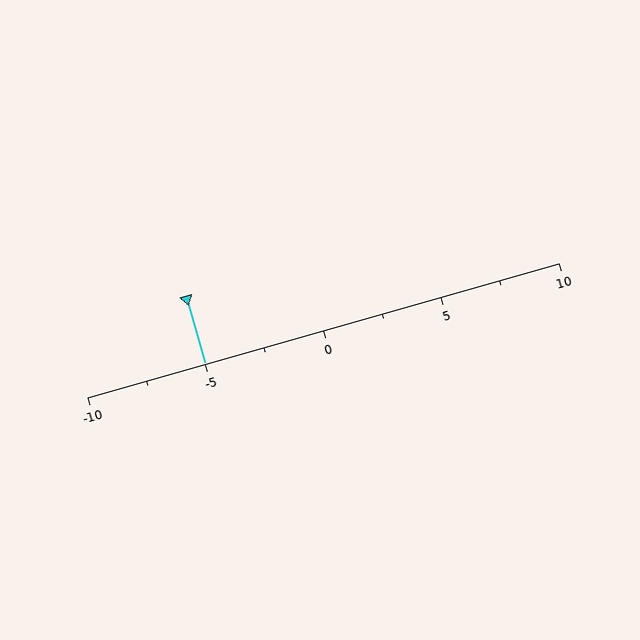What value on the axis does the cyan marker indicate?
The marker indicates approximately -5.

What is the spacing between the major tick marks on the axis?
The major ticks are spaced 5 apart.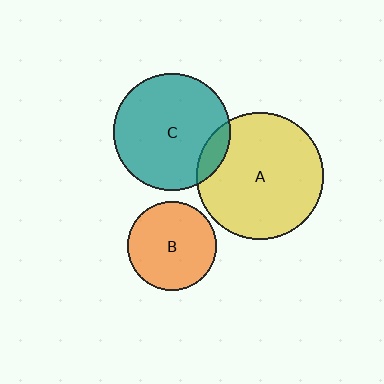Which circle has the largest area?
Circle A (yellow).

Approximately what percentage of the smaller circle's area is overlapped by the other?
Approximately 10%.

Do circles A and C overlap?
Yes.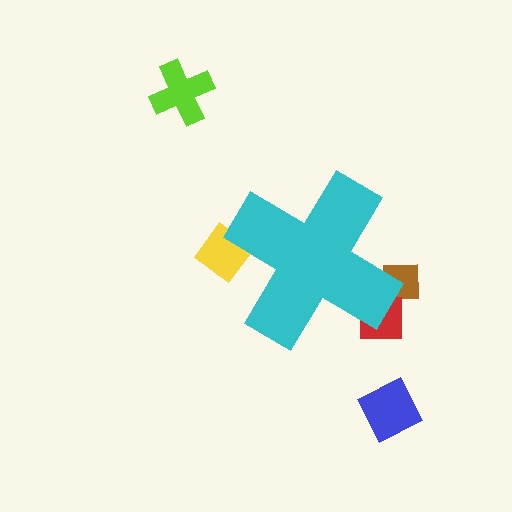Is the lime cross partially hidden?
No, the lime cross is fully visible.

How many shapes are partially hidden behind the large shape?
3 shapes are partially hidden.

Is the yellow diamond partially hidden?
Yes, the yellow diamond is partially hidden behind the cyan cross.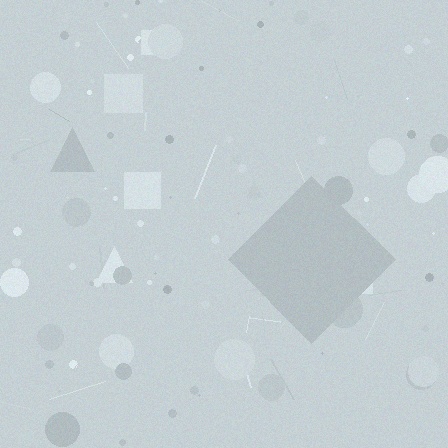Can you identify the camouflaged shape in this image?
The camouflaged shape is a diamond.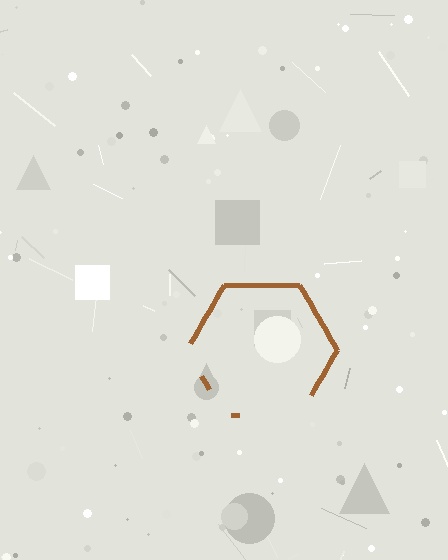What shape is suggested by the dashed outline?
The dashed outline suggests a hexagon.